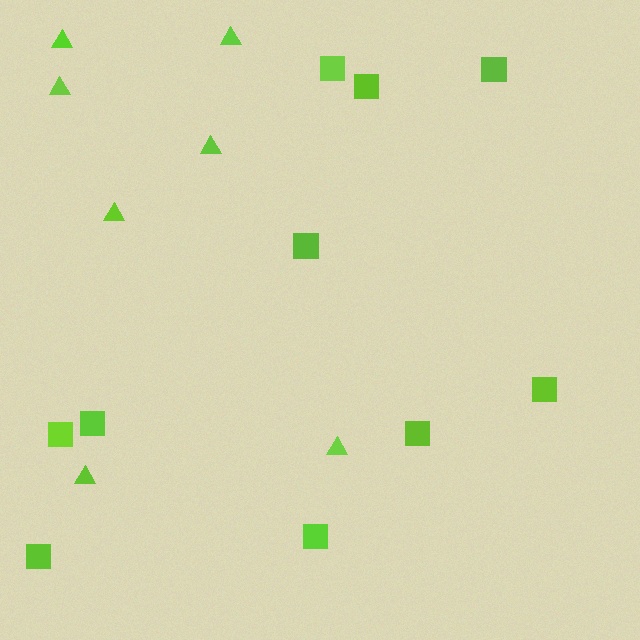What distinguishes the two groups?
There are 2 groups: one group of triangles (7) and one group of squares (10).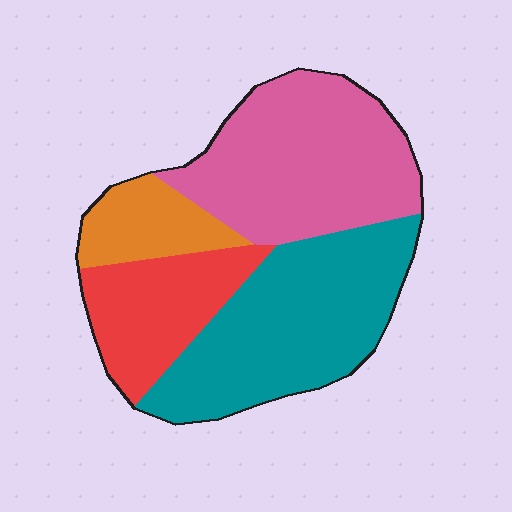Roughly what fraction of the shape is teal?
Teal covers about 35% of the shape.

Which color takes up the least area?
Orange, at roughly 10%.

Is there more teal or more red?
Teal.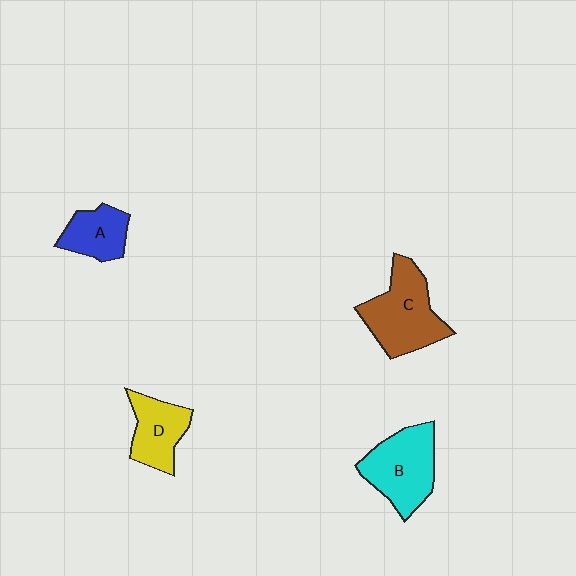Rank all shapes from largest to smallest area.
From largest to smallest: C (brown), B (cyan), D (yellow), A (blue).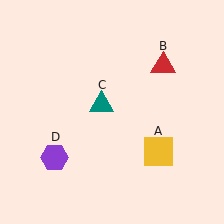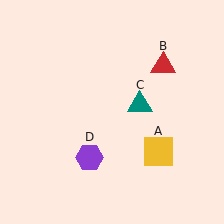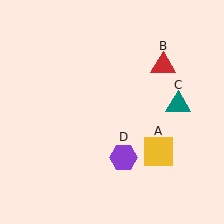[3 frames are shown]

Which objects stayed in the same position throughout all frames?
Yellow square (object A) and red triangle (object B) remained stationary.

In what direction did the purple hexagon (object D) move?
The purple hexagon (object D) moved right.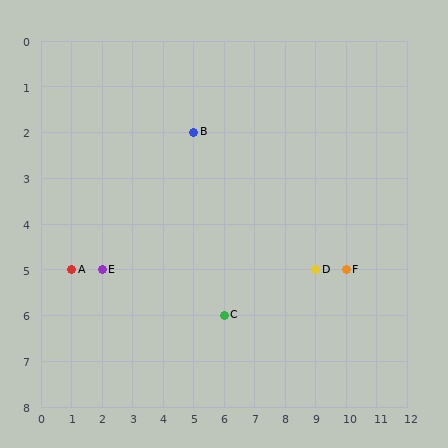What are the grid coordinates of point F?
Point F is at grid coordinates (10, 5).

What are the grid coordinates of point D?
Point D is at grid coordinates (9, 5).